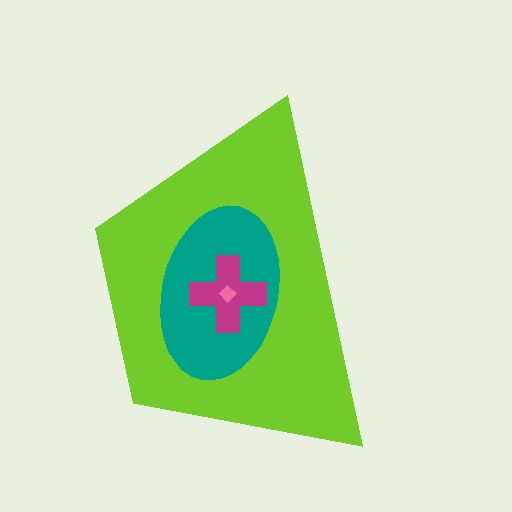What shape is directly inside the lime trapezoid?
The teal ellipse.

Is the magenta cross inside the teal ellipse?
Yes.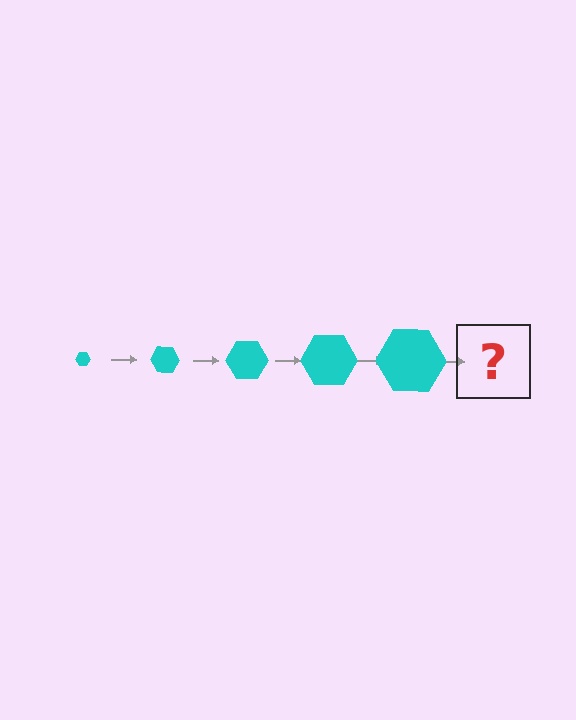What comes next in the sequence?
The next element should be a cyan hexagon, larger than the previous one.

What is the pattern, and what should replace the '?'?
The pattern is that the hexagon gets progressively larger each step. The '?' should be a cyan hexagon, larger than the previous one.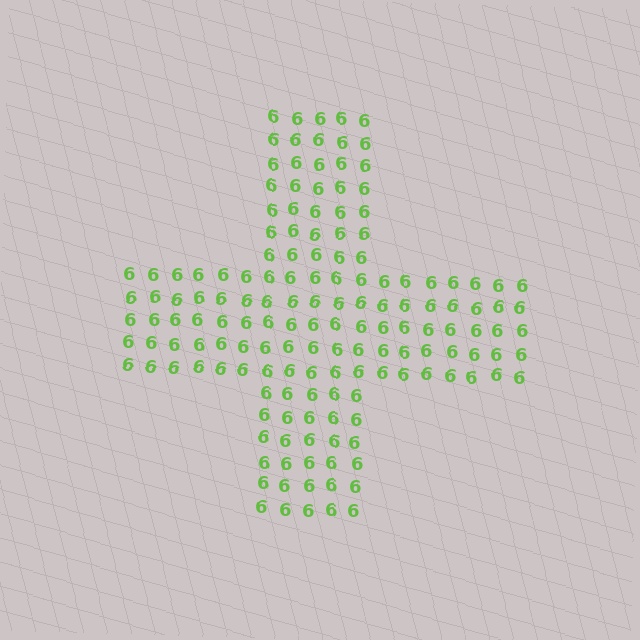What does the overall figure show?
The overall figure shows a cross.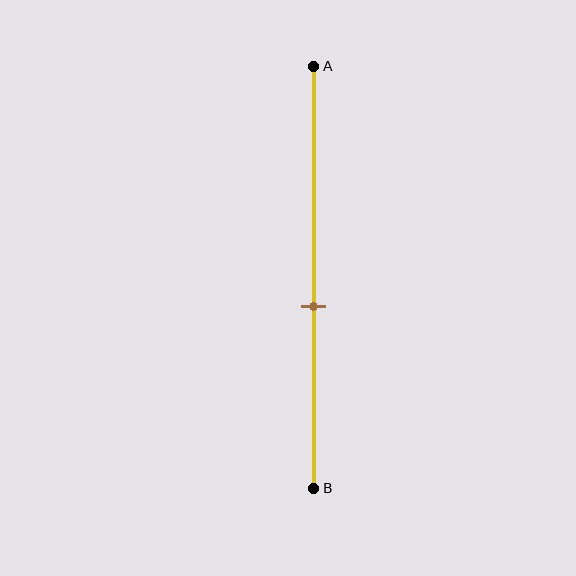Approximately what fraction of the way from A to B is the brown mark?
The brown mark is approximately 55% of the way from A to B.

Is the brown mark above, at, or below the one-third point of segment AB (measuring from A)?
The brown mark is below the one-third point of segment AB.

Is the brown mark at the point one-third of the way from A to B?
No, the mark is at about 55% from A, not at the 33% one-third point.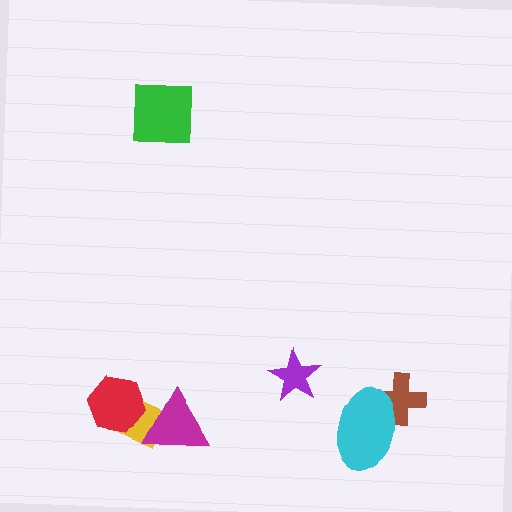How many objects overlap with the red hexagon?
1 object overlaps with the red hexagon.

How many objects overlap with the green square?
0 objects overlap with the green square.